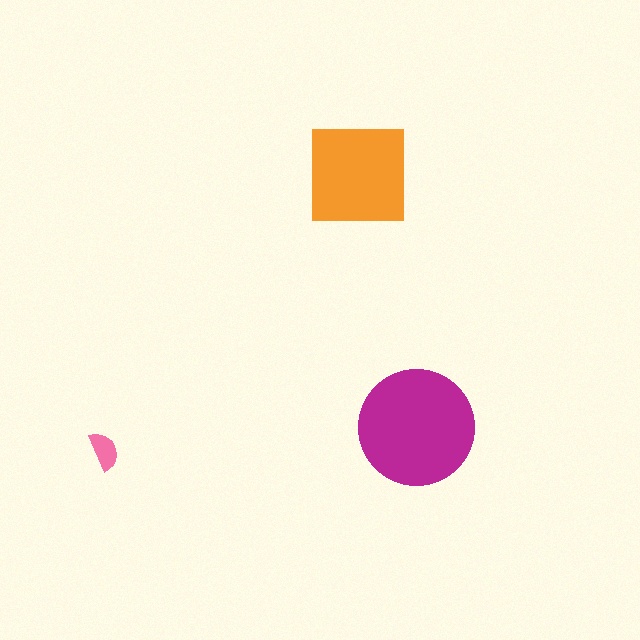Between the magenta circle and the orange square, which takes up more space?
The magenta circle.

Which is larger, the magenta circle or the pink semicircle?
The magenta circle.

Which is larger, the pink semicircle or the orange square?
The orange square.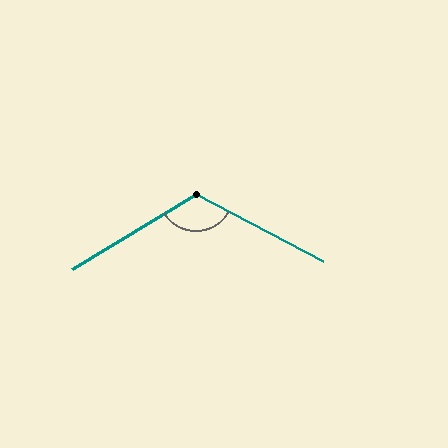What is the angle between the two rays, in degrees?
Approximately 121 degrees.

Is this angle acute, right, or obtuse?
It is obtuse.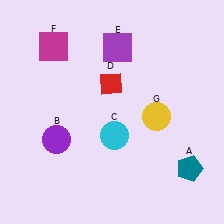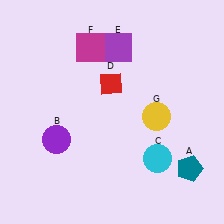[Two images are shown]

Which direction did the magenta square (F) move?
The magenta square (F) moved right.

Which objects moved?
The objects that moved are: the cyan circle (C), the magenta square (F).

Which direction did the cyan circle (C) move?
The cyan circle (C) moved right.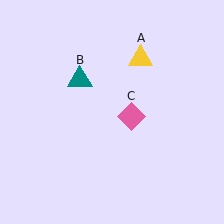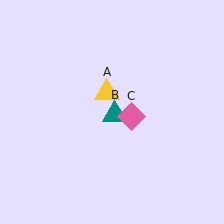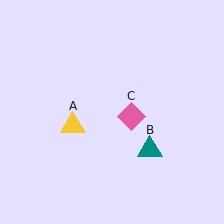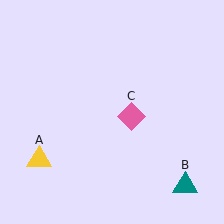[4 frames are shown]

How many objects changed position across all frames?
2 objects changed position: yellow triangle (object A), teal triangle (object B).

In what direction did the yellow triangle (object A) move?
The yellow triangle (object A) moved down and to the left.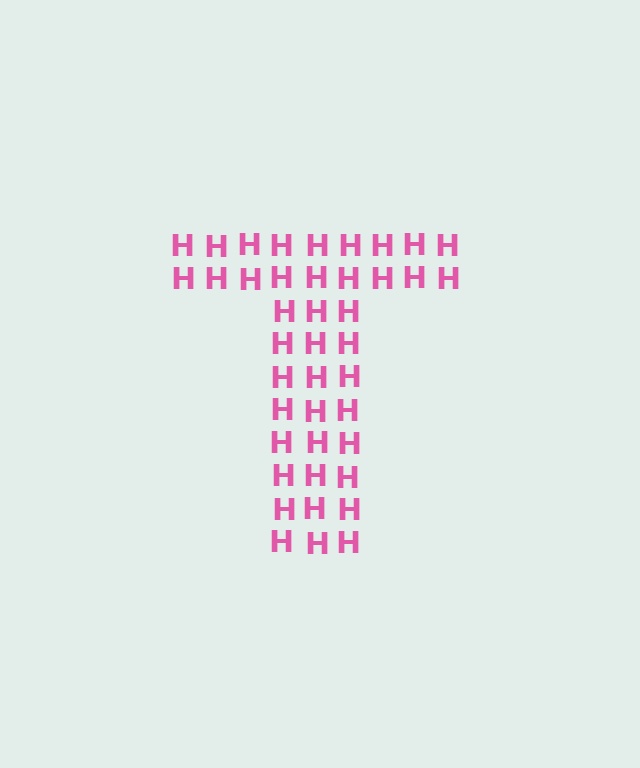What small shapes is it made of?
It is made of small letter H's.